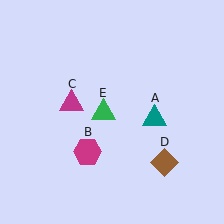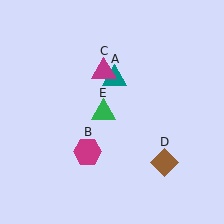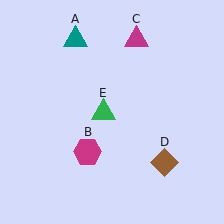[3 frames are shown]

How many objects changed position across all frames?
2 objects changed position: teal triangle (object A), magenta triangle (object C).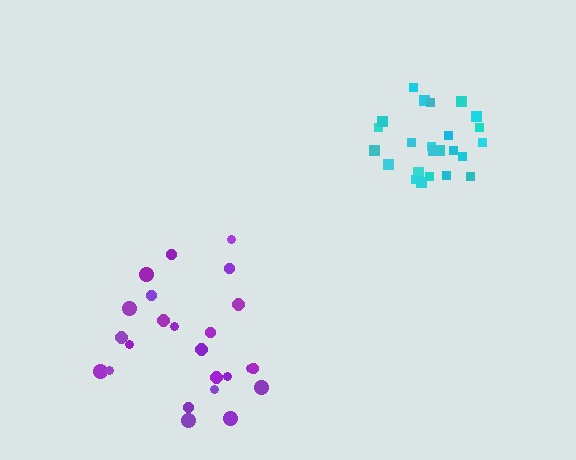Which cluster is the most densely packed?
Cyan.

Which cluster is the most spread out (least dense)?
Purple.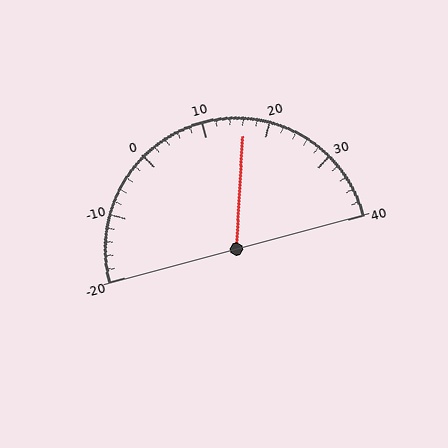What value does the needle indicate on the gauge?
The needle indicates approximately 16.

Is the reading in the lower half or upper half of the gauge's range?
The reading is in the upper half of the range (-20 to 40).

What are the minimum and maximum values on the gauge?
The gauge ranges from -20 to 40.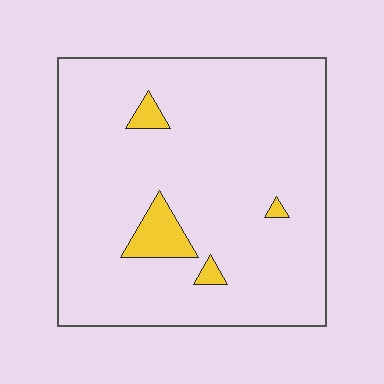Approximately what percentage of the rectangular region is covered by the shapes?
Approximately 5%.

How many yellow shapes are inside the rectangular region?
4.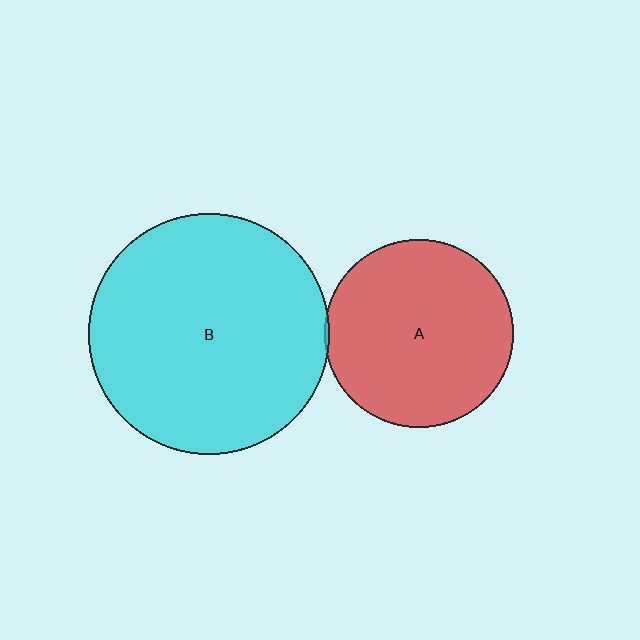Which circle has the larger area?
Circle B (cyan).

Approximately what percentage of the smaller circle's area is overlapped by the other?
Approximately 5%.